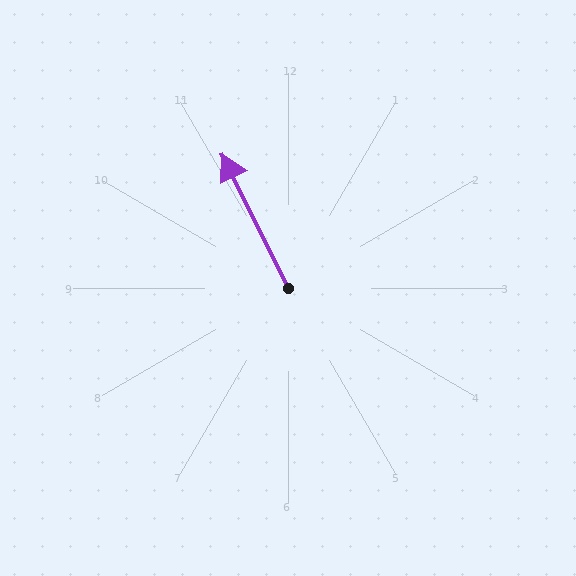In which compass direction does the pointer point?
Northwest.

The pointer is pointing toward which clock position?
Roughly 11 o'clock.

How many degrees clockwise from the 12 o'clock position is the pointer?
Approximately 334 degrees.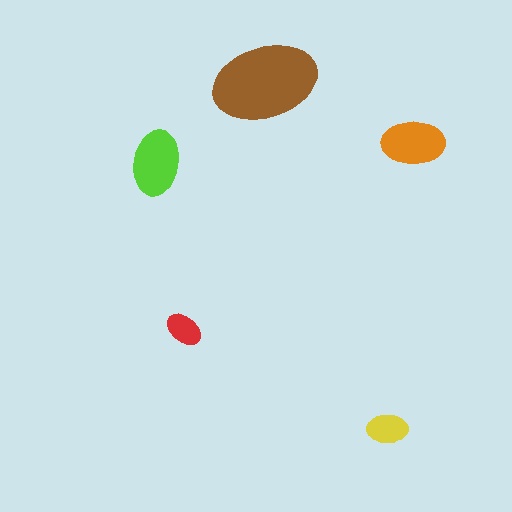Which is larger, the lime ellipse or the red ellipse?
The lime one.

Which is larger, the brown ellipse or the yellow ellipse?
The brown one.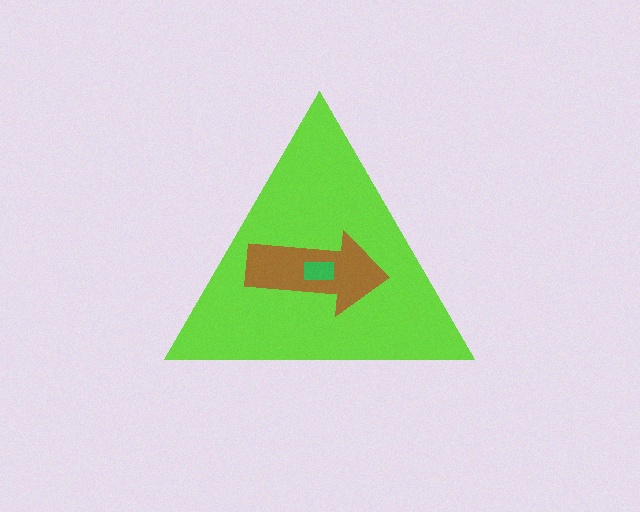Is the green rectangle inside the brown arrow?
Yes.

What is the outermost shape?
The lime triangle.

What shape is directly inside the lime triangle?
The brown arrow.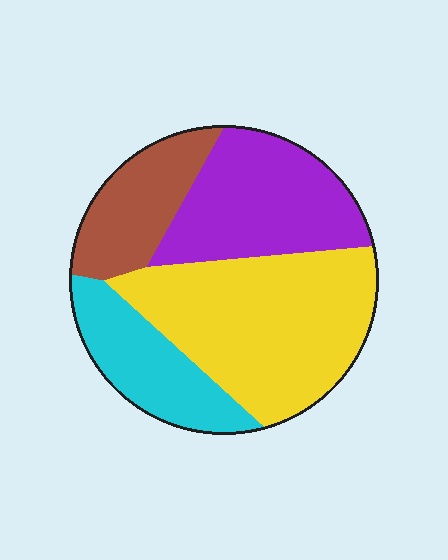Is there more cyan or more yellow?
Yellow.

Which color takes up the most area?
Yellow, at roughly 40%.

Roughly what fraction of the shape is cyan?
Cyan covers about 20% of the shape.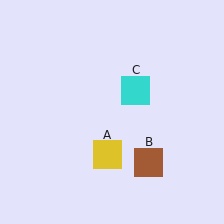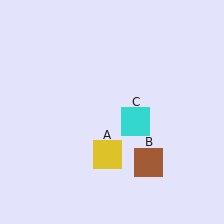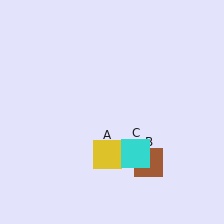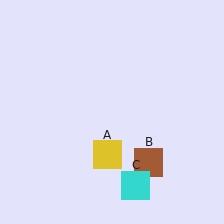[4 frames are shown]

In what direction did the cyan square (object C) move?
The cyan square (object C) moved down.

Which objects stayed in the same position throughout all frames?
Yellow square (object A) and brown square (object B) remained stationary.